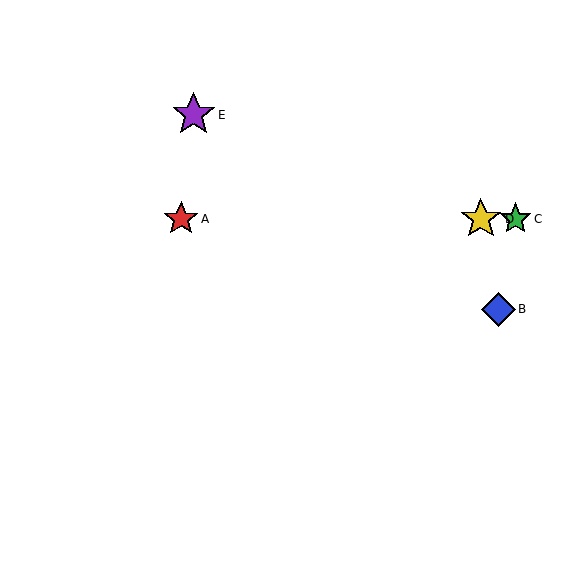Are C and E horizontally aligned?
No, C is at y≈219 and E is at y≈115.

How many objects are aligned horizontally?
3 objects (A, C, D) are aligned horizontally.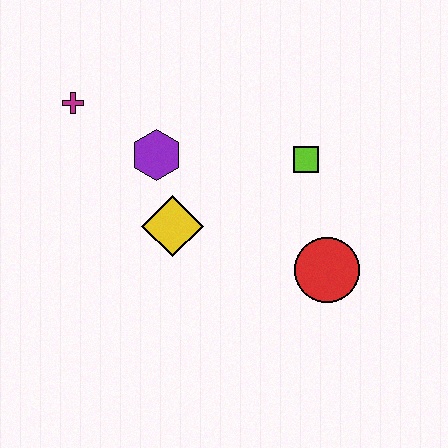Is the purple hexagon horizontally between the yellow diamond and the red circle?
No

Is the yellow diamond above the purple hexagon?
No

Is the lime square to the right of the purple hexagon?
Yes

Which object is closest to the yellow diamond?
The purple hexagon is closest to the yellow diamond.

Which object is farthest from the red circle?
The magenta cross is farthest from the red circle.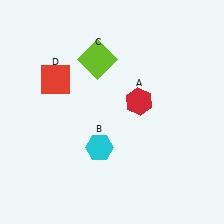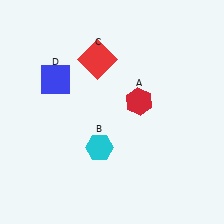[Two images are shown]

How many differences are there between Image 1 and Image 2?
There are 2 differences between the two images.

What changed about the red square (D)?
In Image 1, D is red. In Image 2, it changed to blue.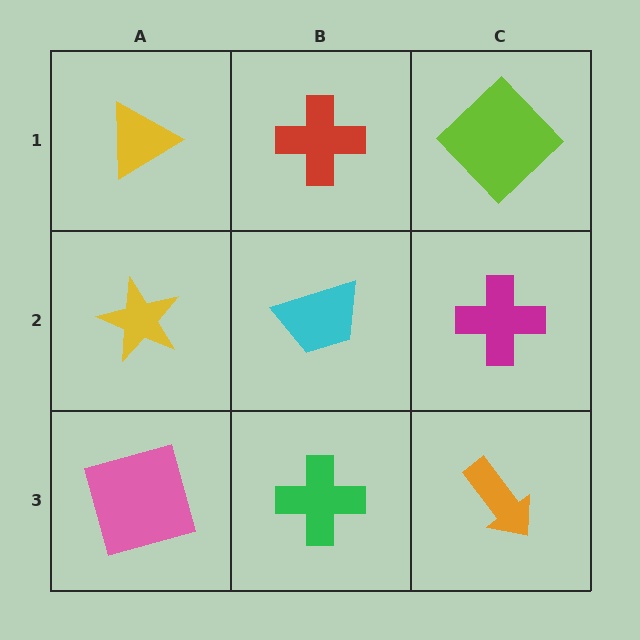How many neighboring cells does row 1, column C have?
2.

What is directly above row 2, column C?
A lime diamond.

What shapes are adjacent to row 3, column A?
A yellow star (row 2, column A), a green cross (row 3, column B).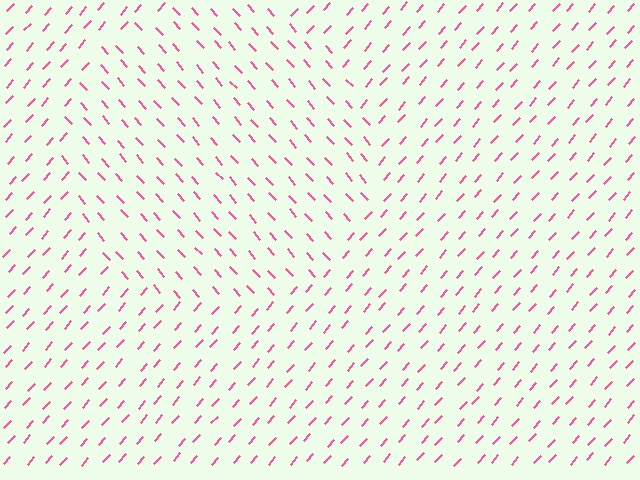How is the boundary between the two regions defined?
The boundary is defined purely by a change in line orientation (approximately 83 degrees difference). All lines are the same color and thickness.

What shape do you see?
I see a circle.